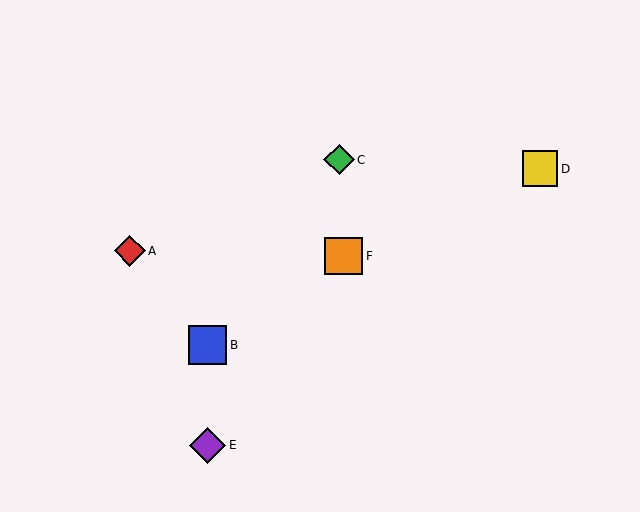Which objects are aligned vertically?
Objects B, E are aligned vertically.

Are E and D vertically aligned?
No, E is at x≈208 and D is at x≈540.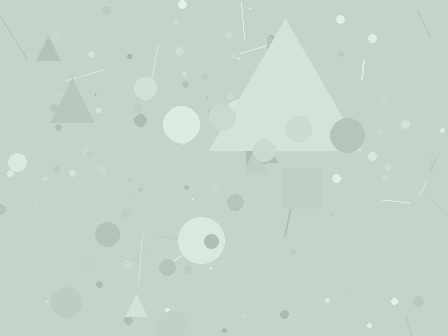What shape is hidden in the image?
A triangle is hidden in the image.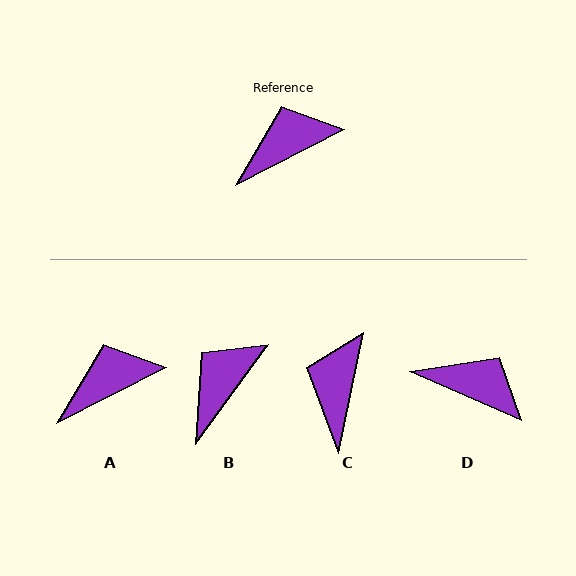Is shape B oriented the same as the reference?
No, it is off by about 26 degrees.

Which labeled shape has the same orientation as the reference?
A.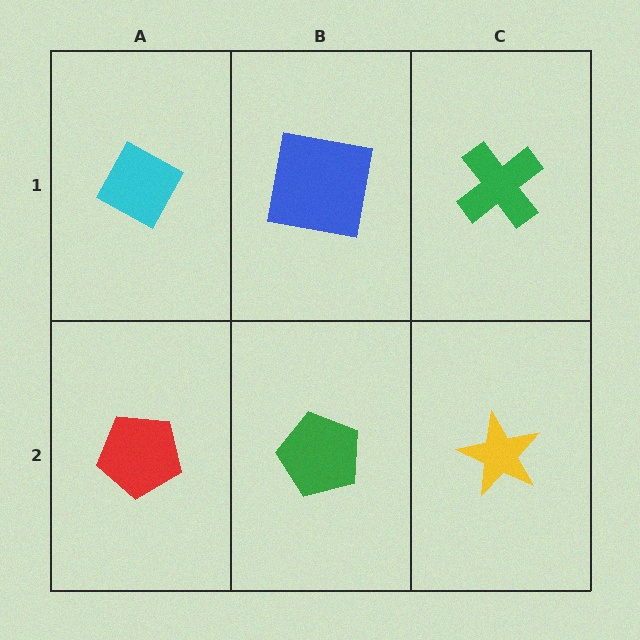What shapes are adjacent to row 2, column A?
A cyan diamond (row 1, column A), a green pentagon (row 2, column B).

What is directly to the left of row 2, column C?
A green pentagon.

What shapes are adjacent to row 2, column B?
A blue square (row 1, column B), a red pentagon (row 2, column A), a yellow star (row 2, column C).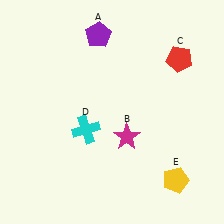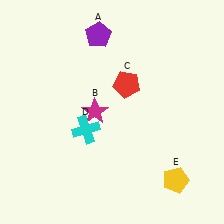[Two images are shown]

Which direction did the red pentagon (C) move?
The red pentagon (C) moved left.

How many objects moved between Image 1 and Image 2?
2 objects moved between the two images.